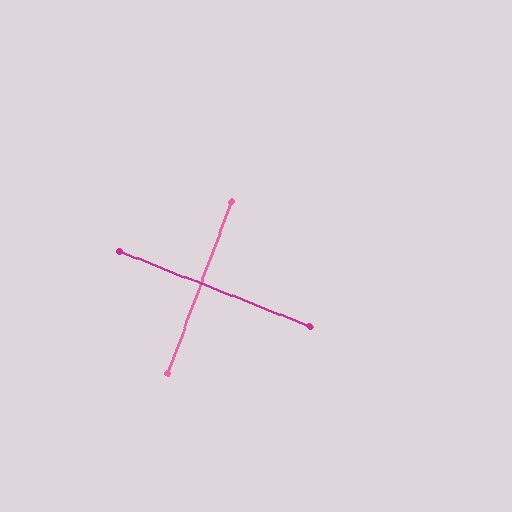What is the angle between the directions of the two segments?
Approximately 89 degrees.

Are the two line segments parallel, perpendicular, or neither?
Perpendicular — they meet at approximately 89°.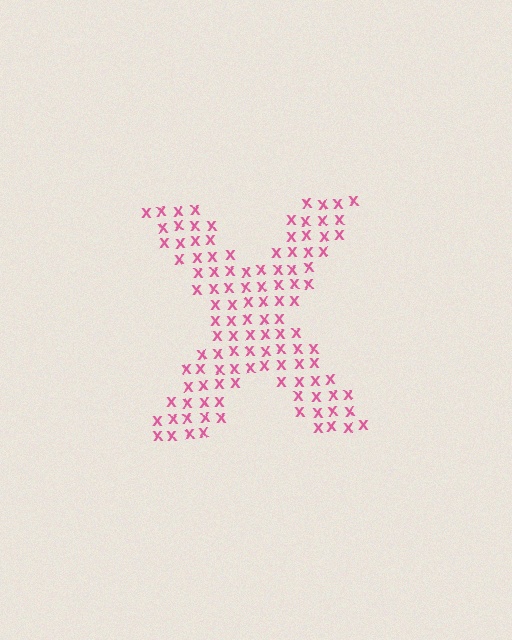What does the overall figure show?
The overall figure shows the letter X.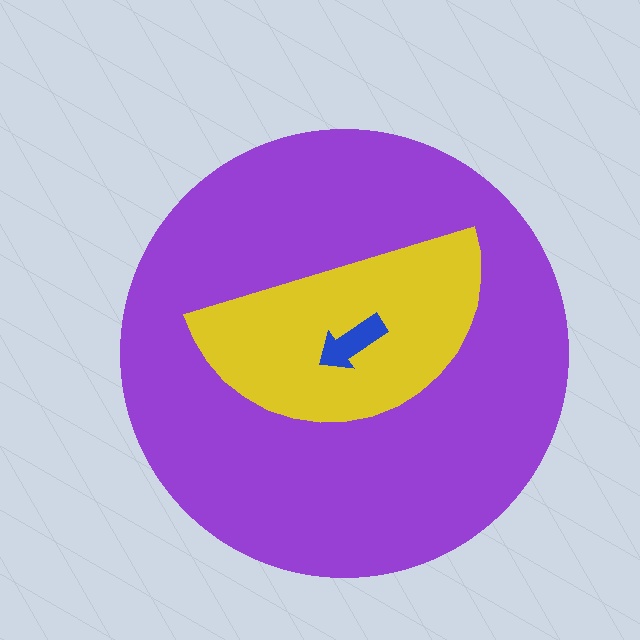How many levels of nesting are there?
3.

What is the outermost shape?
The purple circle.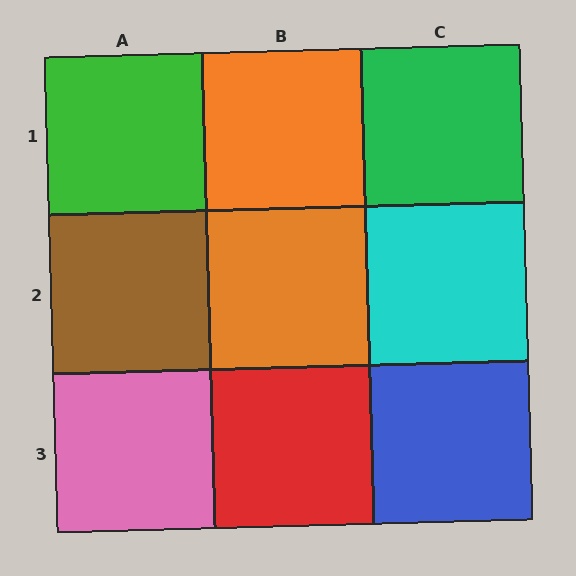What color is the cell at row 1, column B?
Orange.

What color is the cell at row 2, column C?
Cyan.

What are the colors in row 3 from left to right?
Pink, red, blue.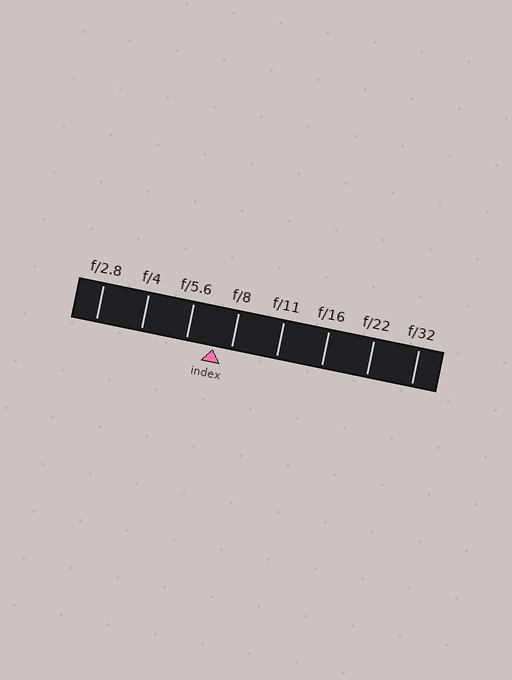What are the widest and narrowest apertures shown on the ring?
The widest aperture shown is f/2.8 and the narrowest is f/32.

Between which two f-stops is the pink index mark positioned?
The index mark is between f/5.6 and f/8.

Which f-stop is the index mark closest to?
The index mark is closest to f/8.